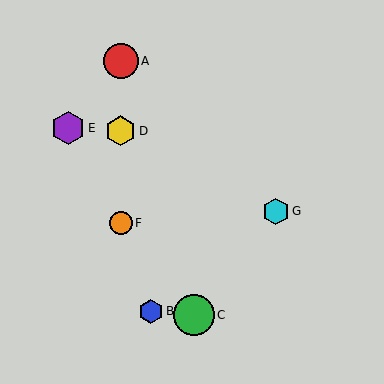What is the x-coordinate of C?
Object C is at x≈194.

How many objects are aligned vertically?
3 objects (A, D, F) are aligned vertically.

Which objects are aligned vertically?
Objects A, D, F are aligned vertically.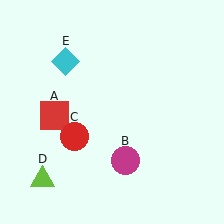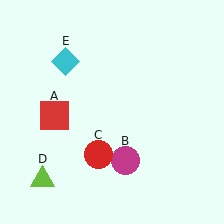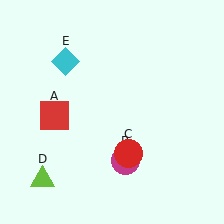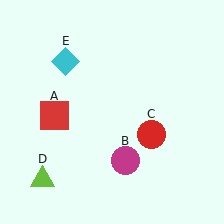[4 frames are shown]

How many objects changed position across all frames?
1 object changed position: red circle (object C).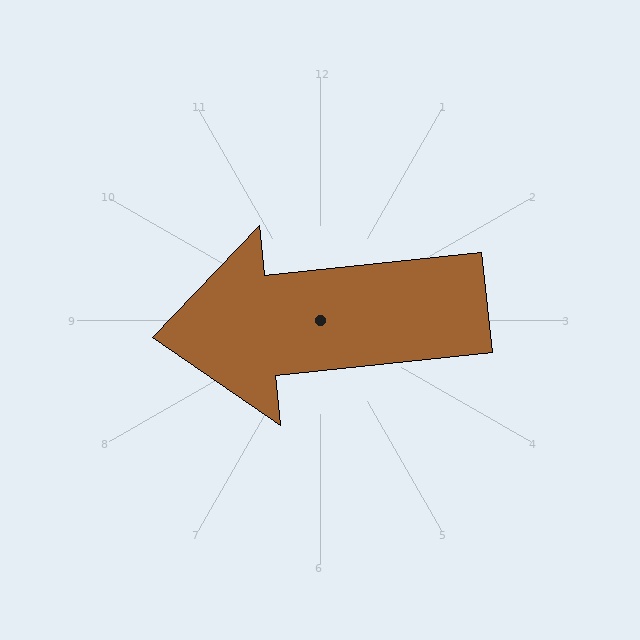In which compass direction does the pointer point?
West.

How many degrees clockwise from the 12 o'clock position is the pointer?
Approximately 264 degrees.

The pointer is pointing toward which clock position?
Roughly 9 o'clock.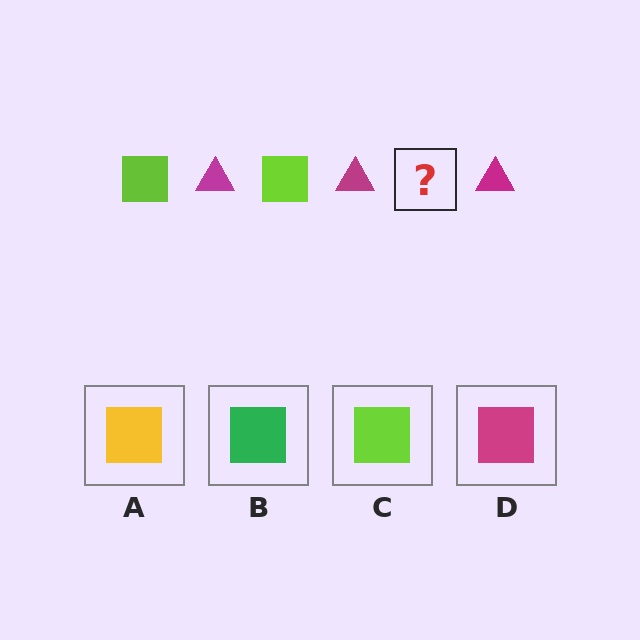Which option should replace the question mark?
Option C.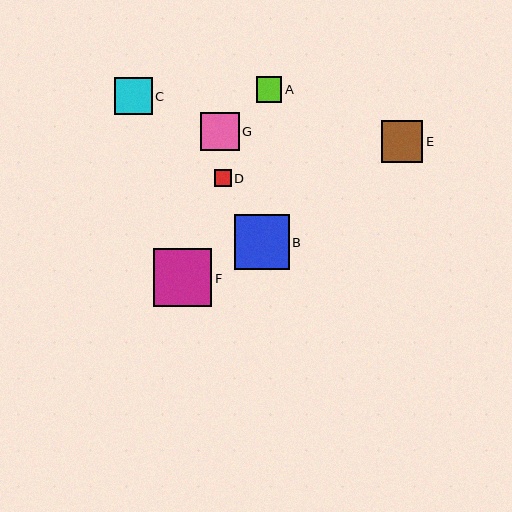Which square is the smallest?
Square D is the smallest with a size of approximately 17 pixels.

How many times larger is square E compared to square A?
Square E is approximately 1.6 times the size of square A.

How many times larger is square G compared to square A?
Square G is approximately 1.5 times the size of square A.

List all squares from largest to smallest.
From largest to smallest: F, B, E, G, C, A, D.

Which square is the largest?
Square F is the largest with a size of approximately 58 pixels.